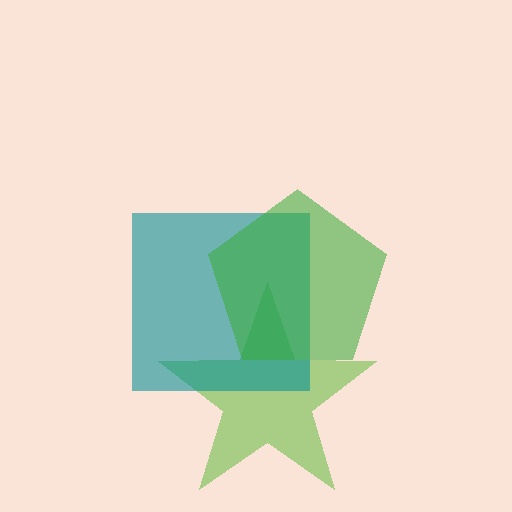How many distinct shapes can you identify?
There are 3 distinct shapes: a lime star, a teal square, a green pentagon.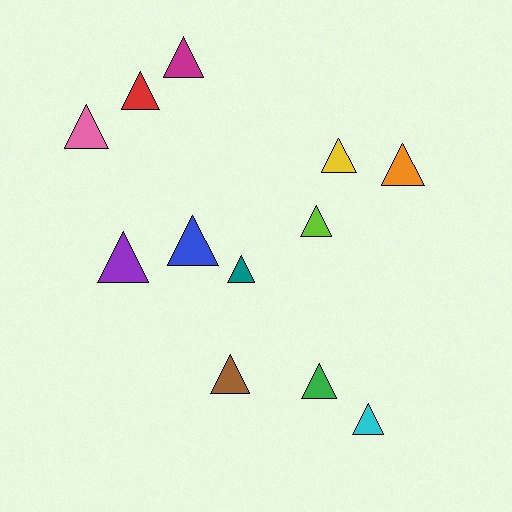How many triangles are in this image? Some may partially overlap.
There are 12 triangles.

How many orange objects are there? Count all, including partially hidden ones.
There is 1 orange object.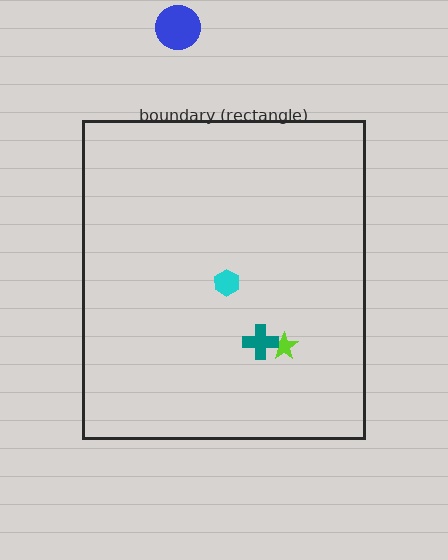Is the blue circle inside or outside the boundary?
Outside.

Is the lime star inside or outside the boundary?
Inside.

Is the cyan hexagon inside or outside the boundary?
Inside.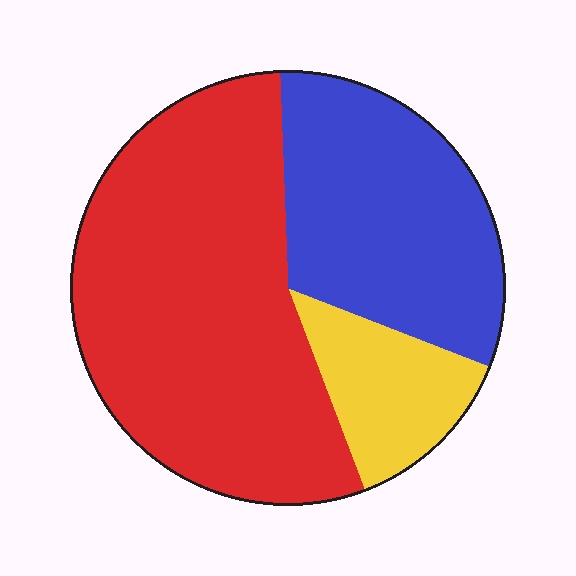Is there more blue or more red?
Red.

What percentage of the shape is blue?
Blue covers roughly 30% of the shape.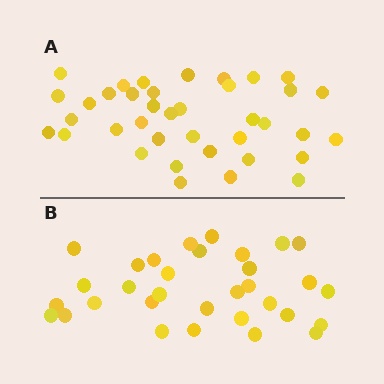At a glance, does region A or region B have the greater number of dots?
Region A (the top region) has more dots.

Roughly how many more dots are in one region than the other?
Region A has about 6 more dots than region B.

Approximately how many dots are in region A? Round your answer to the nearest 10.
About 40 dots. (The exact count is 38, which rounds to 40.)